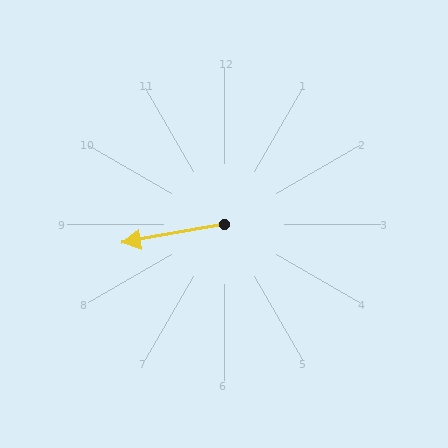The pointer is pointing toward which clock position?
Roughly 9 o'clock.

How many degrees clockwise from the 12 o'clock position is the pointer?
Approximately 260 degrees.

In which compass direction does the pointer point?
West.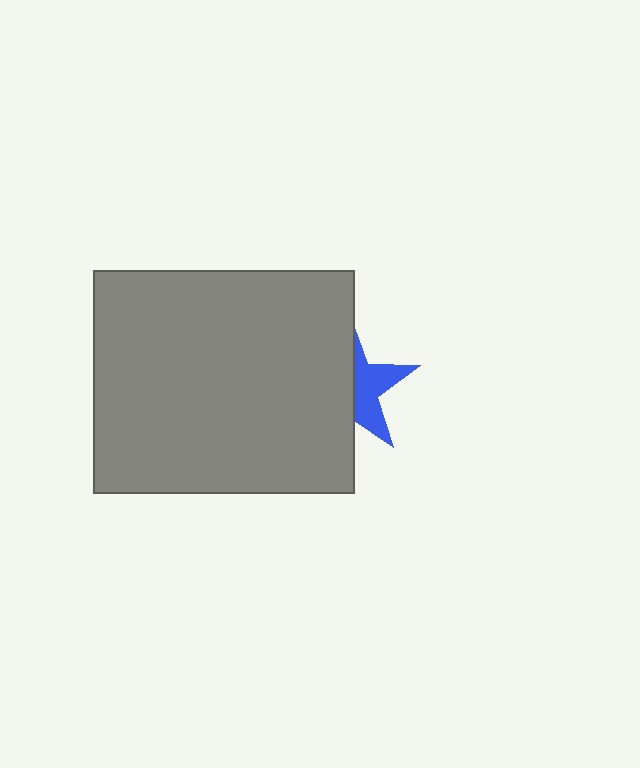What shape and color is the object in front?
The object in front is a gray rectangle.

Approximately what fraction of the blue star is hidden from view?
Roughly 59% of the blue star is hidden behind the gray rectangle.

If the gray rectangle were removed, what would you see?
You would see the complete blue star.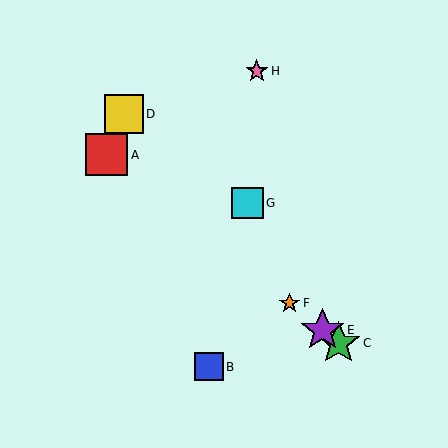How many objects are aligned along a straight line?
4 objects (A, C, E, F) are aligned along a straight line.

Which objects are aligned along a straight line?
Objects A, C, E, F are aligned along a straight line.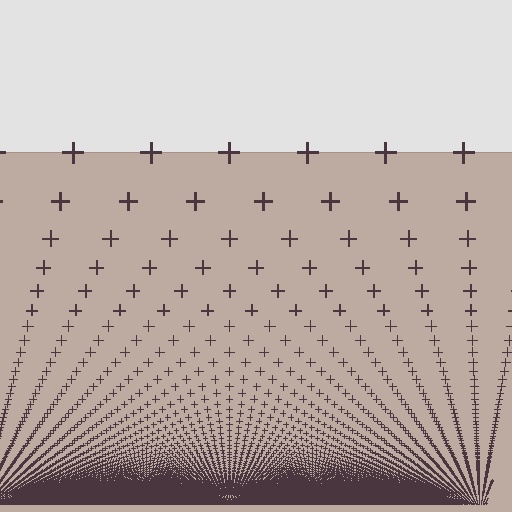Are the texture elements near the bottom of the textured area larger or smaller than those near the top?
Smaller. The gradient is inverted — elements near the bottom are smaller and denser.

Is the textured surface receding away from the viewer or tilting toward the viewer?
The surface appears to tilt toward the viewer. Texture elements get larger and sparser toward the top.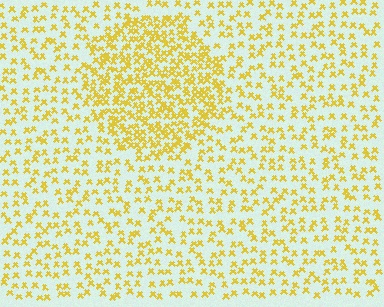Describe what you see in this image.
The image contains small yellow elements arranged at two different densities. A circle-shaped region is visible where the elements are more densely packed than the surrounding area.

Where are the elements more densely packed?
The elements are more densely packed inside the circle boundary.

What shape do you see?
I see a circle.